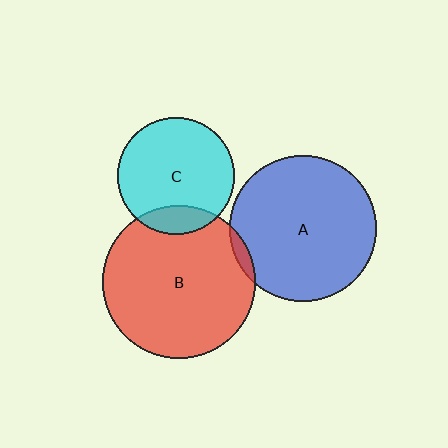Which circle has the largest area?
Circle B (red).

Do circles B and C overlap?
Yes.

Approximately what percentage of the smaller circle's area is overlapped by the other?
Approximately 15%.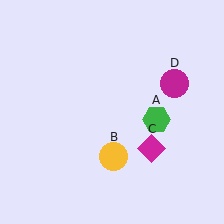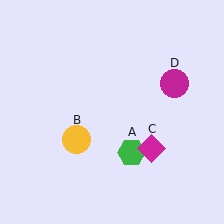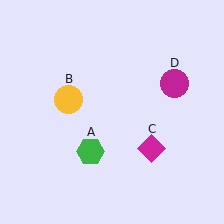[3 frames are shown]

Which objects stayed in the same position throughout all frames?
Magenta diamond (object C) and magenta circle (object D) remained stationary.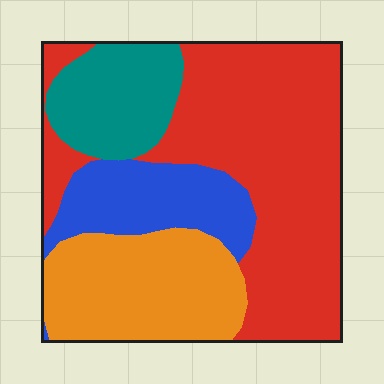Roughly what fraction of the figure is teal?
Teal takes up about one eighth (1/8) of the figure.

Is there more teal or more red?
Red.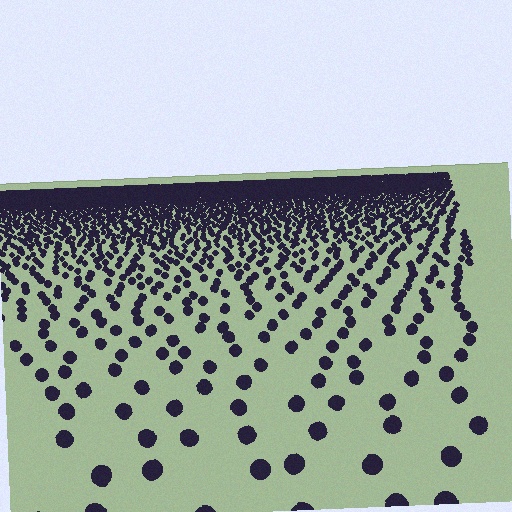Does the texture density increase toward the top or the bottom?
Density increases toward the top.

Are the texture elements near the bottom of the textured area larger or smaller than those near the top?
Larger. Near the bottom, elements are closer to the viewer and appear at a bigger on-screen size.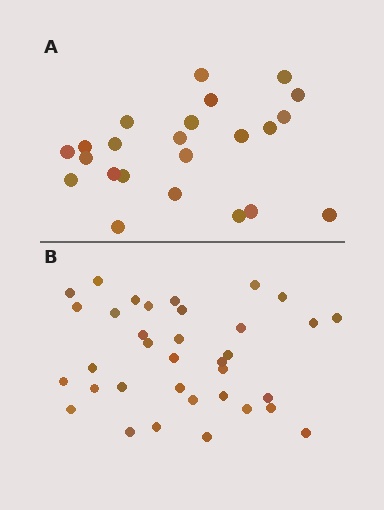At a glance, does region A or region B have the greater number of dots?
Region B (the bottom region) has more dots.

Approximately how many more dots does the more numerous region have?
Region B has roughly 12 or so more dots than region A.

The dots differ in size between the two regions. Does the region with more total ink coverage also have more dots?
No. Region A has more total ink coverage because its dots are larger, but region B actually contains more individual dots. Total area can be misleading — the number of items is what matters here.